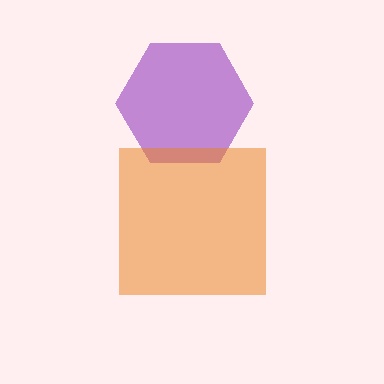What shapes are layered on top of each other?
The layered shapes are: a purple hexagon, an orange square.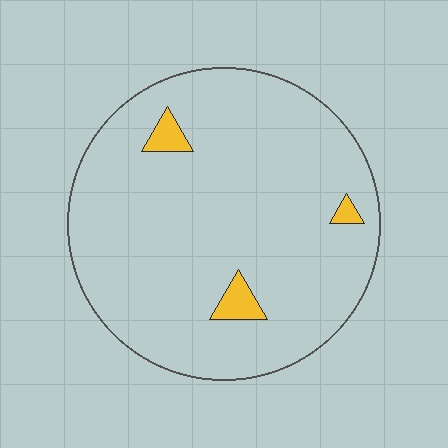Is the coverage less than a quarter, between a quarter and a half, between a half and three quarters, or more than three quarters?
Less than a quarter.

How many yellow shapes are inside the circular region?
3.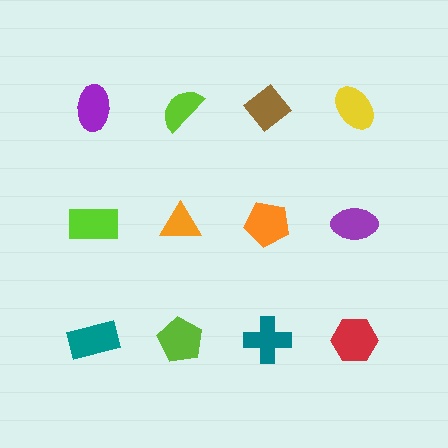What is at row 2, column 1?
A lime rectangle.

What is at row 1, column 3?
A brown diamond.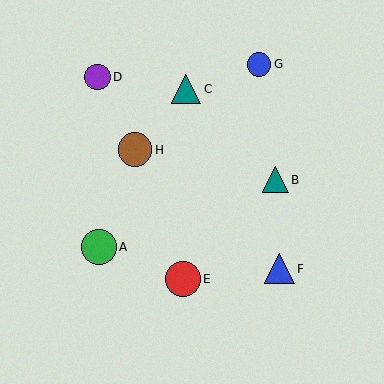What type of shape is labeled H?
Shape H is a brown circle.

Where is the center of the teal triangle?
The center of the teal triangle is at (186, 89).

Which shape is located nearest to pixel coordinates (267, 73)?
The blue circle (labeled G) at (259, 64) is nearest to that location.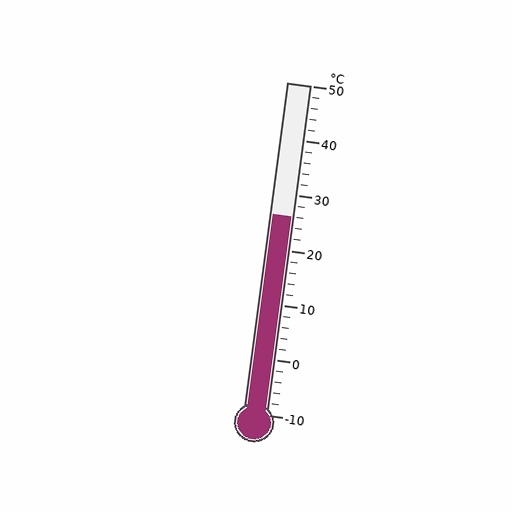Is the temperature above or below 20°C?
The temperature is above 20°C.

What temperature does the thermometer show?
The thermometer shows approximately 26°C.